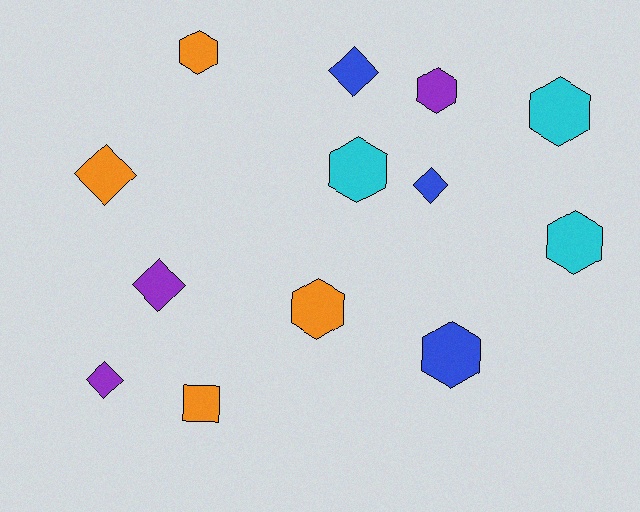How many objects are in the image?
There are 13 objects.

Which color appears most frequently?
Orange, with 4 objects.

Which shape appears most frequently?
Hexagon, with 7 objects.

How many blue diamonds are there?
There are 2 blue diamonds.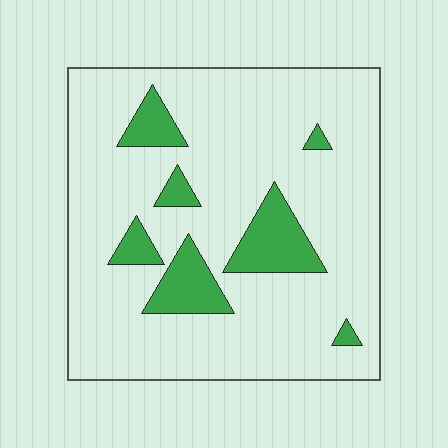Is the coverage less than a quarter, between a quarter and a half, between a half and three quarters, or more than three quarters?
Less than a quarter.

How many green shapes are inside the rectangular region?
7.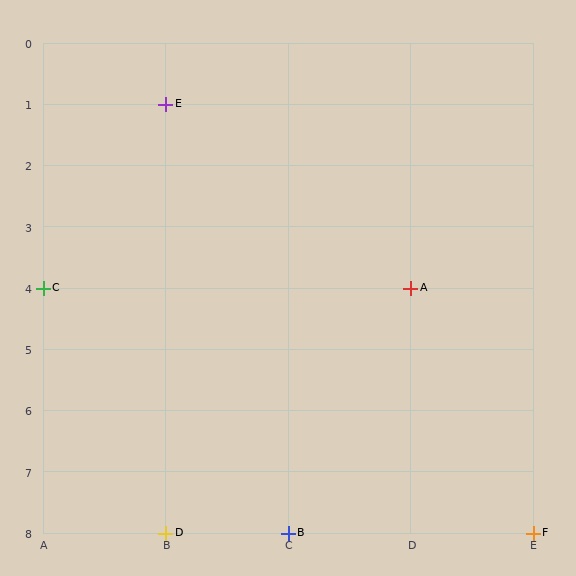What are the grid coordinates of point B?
Point B is at grid coordinates (C, 8).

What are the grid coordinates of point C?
Point C is at grid coordinates (A, 4).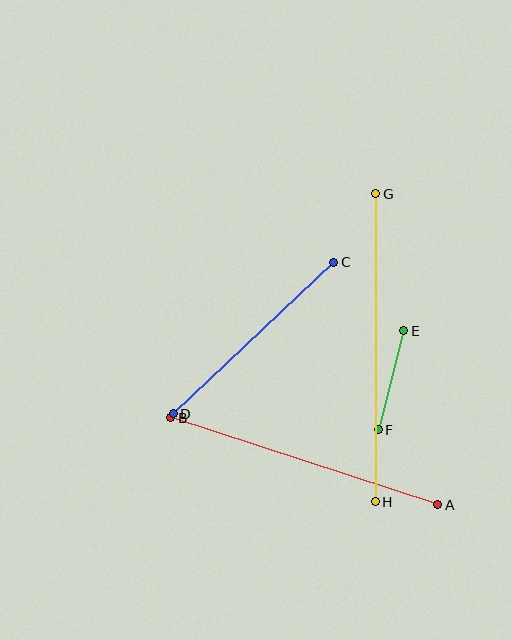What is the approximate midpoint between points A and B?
The midpoint is at approximately (304, 461) pixels.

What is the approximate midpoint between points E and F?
The midpoint is at approximately (391, 380) pixels.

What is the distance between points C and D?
The distance is approximately 221 pixels.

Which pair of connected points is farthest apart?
Points G and H are farthest apart.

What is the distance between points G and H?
The distance is approximately 308 pixels.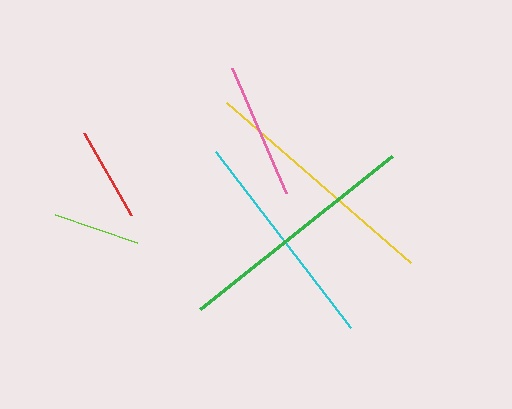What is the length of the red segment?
The red segment is approximately 94 pixels long.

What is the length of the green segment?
The green segment is approximately 246 pixels long.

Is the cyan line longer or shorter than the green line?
The green line is longer than the cyan line.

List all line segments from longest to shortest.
From longest to shortest: green, yellow, cyan, pink, red, lime.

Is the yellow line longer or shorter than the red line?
The yellow line is longer than the red line.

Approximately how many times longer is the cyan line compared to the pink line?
The cyan line is approximately 1.6 times the length of the pink line.